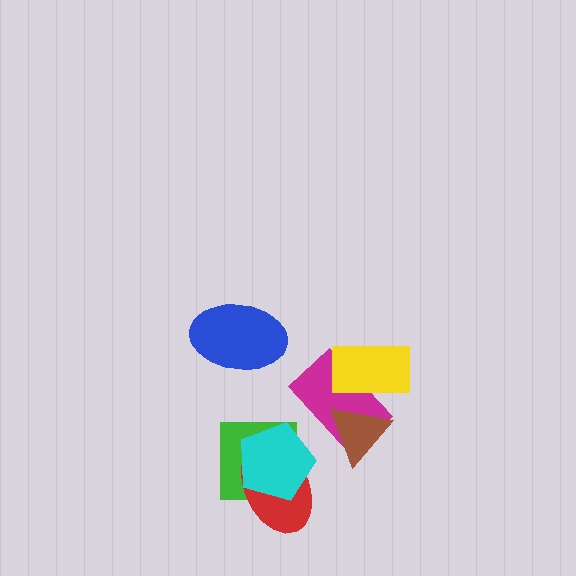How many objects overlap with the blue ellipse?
0 objects overlap with the blue ellipse.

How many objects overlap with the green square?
2 objects overlap with the green square.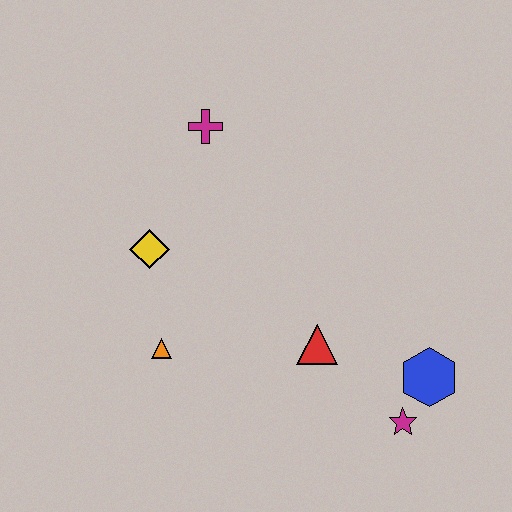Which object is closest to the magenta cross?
The yellow diamond is closest to the magenta cross.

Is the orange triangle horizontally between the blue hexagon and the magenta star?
No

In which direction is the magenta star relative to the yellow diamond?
The magenta star is to the right of the yellow diamond.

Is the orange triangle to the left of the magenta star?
Yes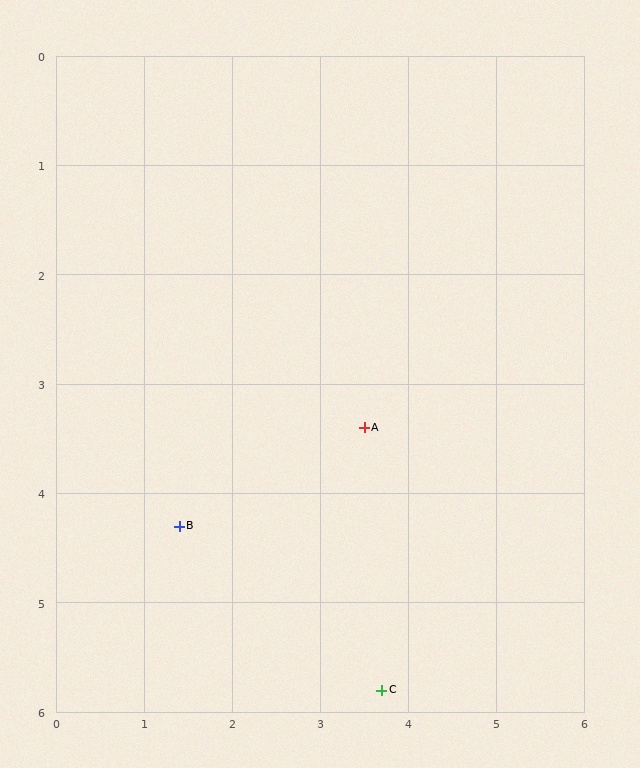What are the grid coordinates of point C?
Point C is at approximately (3.7, 5.8).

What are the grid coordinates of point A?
Point A is at approximately (3.5, 3.4).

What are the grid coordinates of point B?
Point B is at approximately (1.4, 4.3).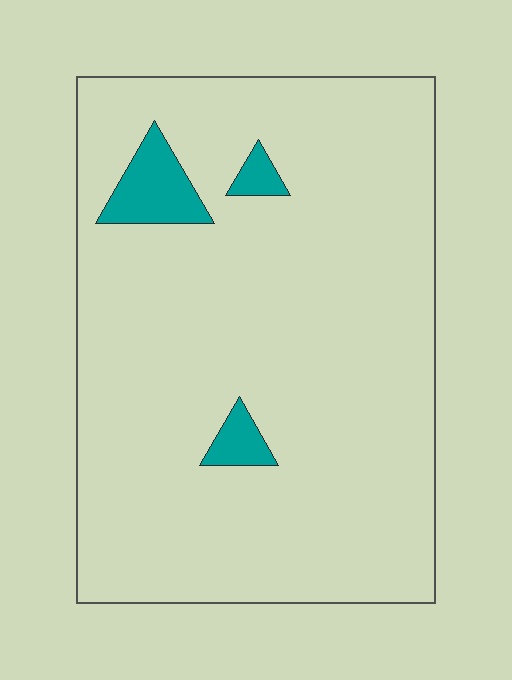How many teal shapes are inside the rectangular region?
3.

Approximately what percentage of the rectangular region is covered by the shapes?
Approximately 5%.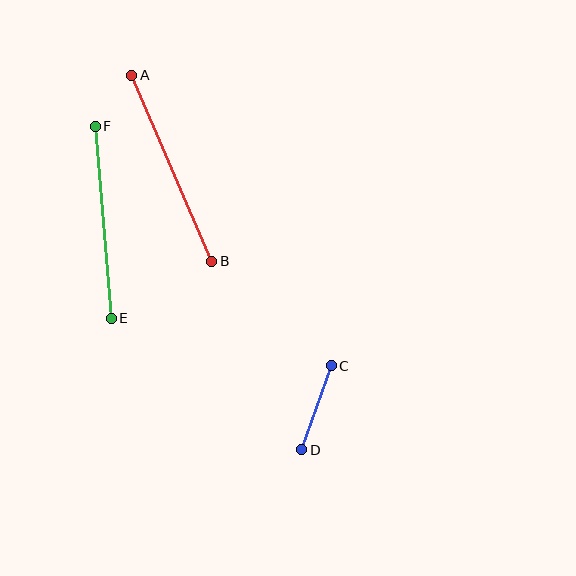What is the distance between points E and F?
The distance is approximately 192 pixels.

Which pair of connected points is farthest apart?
Points A and B are farthest apart.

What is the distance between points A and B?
The distance is approximately 203 pixels.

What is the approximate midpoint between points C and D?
The midpoint is at approximately (316, 408) pixels.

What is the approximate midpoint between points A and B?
The midpoint is at approximately (172, 168) pixels.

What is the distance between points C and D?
The distance is approximately 89 pixels.